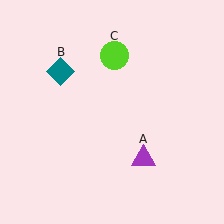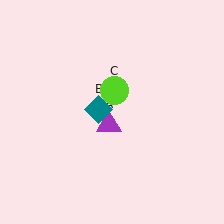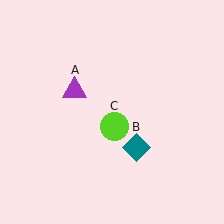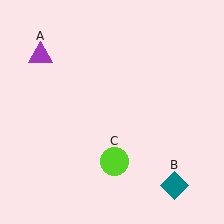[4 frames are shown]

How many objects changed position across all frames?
3 objects changed position: purple triangle (object A), teal diamond (object B), lime circle (object C).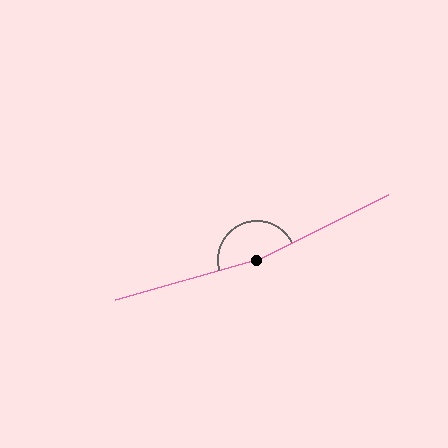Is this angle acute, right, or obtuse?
It is obtuse.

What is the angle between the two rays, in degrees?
Approximately 170 degrees.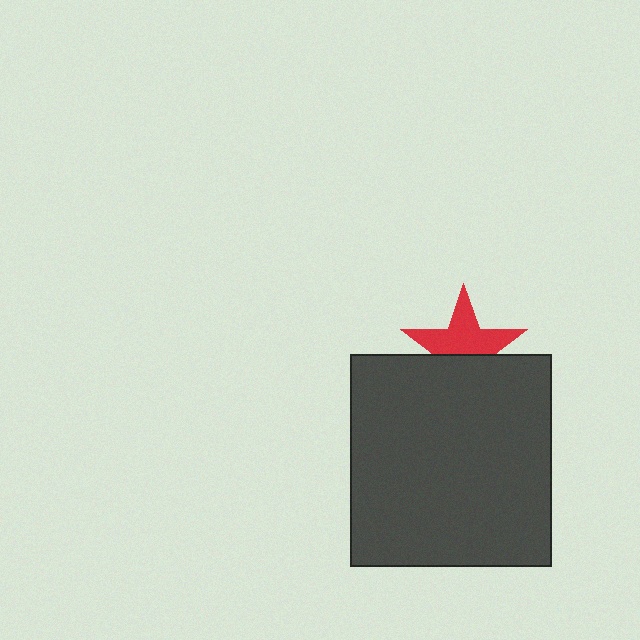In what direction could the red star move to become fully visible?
The red star could move up. That would shift it out from behind the dark gray rectangle entirely.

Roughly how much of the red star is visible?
About half of it is visible (roughly 57%).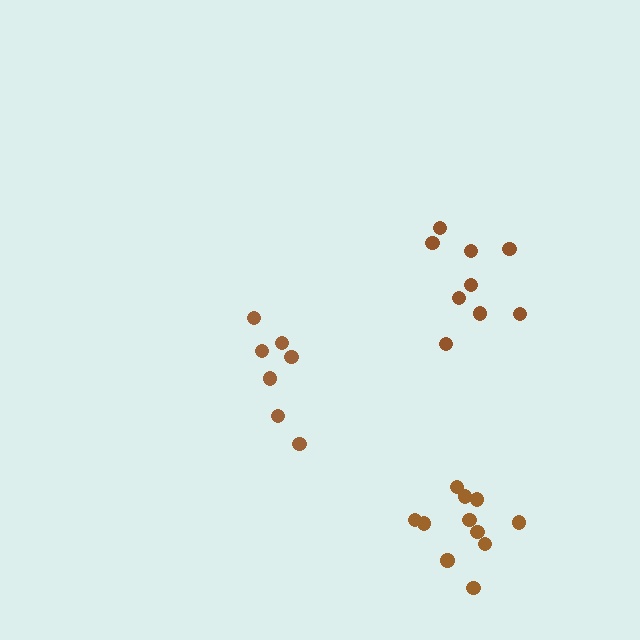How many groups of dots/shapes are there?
There are 3 groups.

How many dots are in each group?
Group 1: 11 dots, Group 2: 9 dots, Group 3: 7 dots (27 total).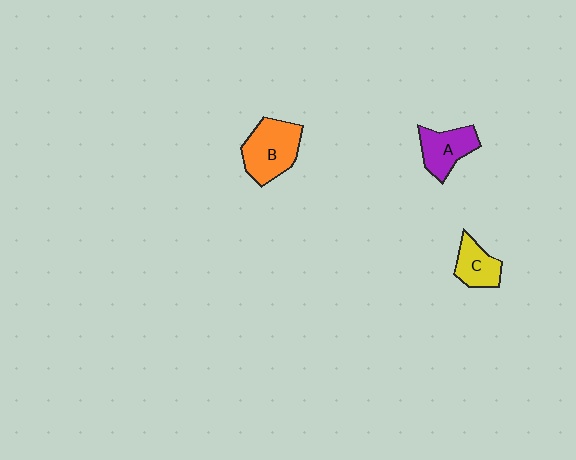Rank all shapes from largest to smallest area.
From largest to smallest: B (orange), A (purple), C (yellow).